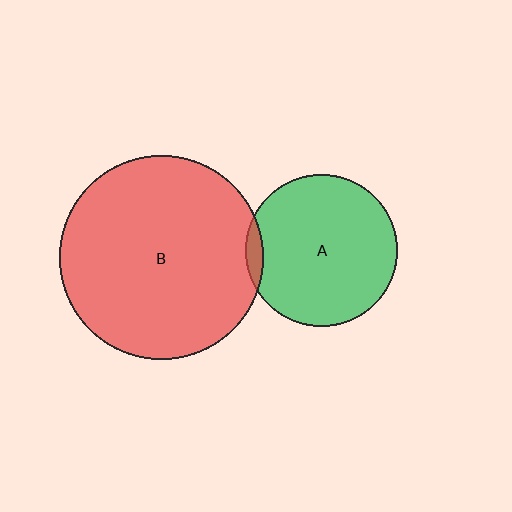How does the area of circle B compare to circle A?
Approximately 1.8 times.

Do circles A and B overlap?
Yes.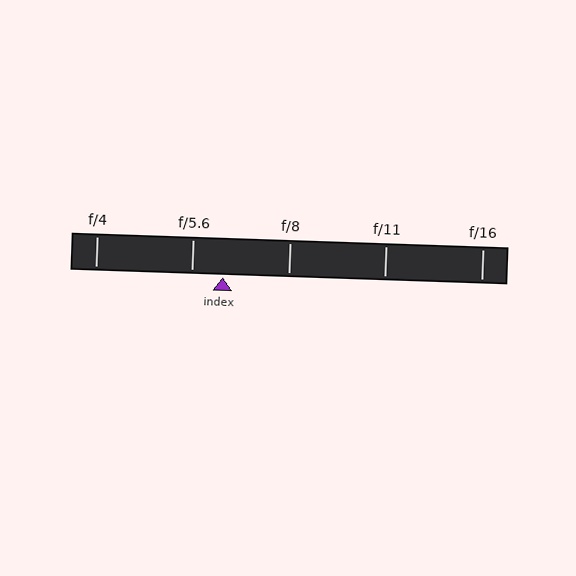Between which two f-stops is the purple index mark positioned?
The index mark is between f/5.6 and f/8.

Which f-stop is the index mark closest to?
The index mark is closest to f/5.6.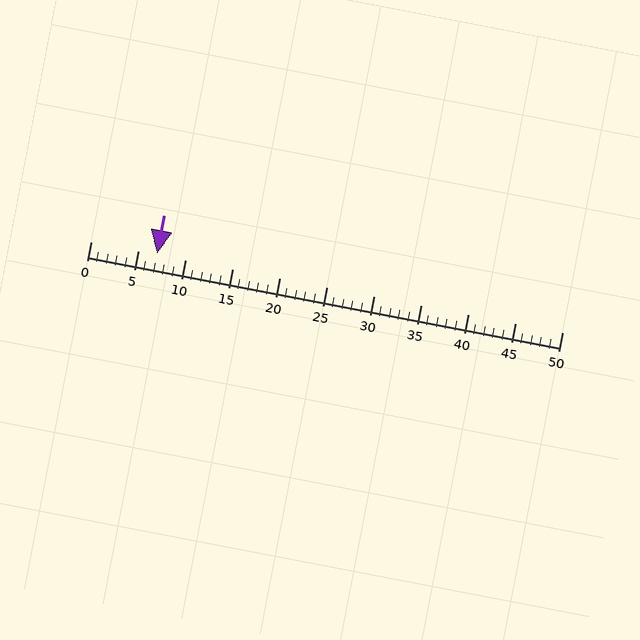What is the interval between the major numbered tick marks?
The major tick marks are spaced 5 units apart.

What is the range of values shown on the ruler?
The ruler shows values from 0 to 50.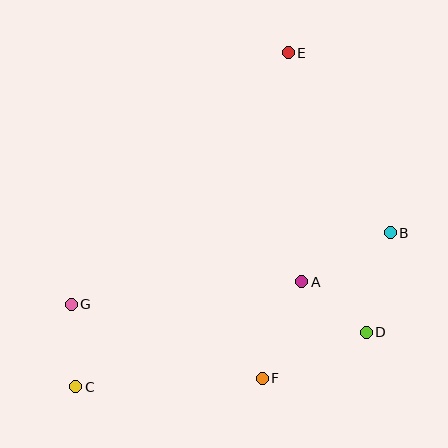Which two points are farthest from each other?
Points C and E are farthest from each other.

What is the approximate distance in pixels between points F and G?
The distance between F and G is approximately 205 pixels.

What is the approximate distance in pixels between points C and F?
The distance between C and F is approximately 186 pixels.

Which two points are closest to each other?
Points A and D are closest to each other.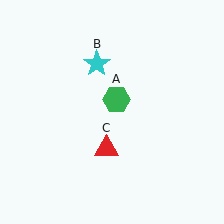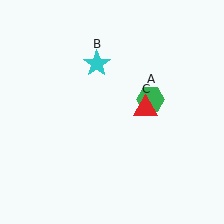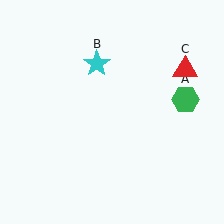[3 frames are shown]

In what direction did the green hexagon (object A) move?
The green hexagon (object A) moved right.